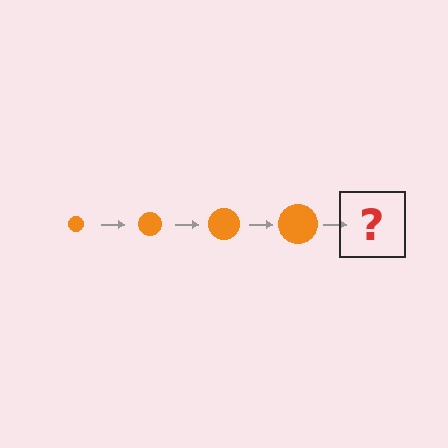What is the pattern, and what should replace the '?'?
The pattern is that the circle gets progressively larger each step. The '?' should be an orange circle, larger than the previous one.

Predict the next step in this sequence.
The next step is an orange circle, larger than the previous one.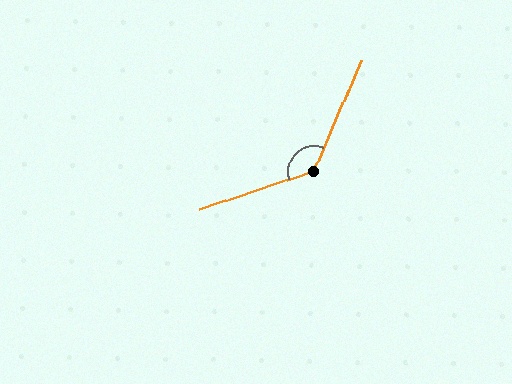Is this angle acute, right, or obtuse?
It is obtuse.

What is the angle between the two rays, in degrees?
Approximately 132 degrees.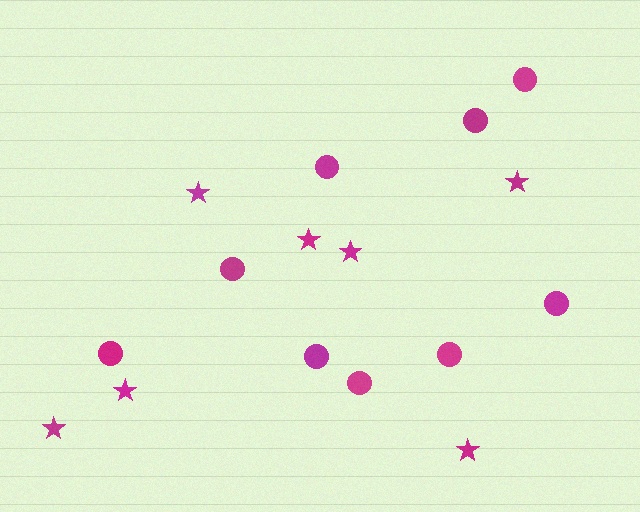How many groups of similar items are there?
There are 2 groups: one group of circles (9) and one group of stars (7).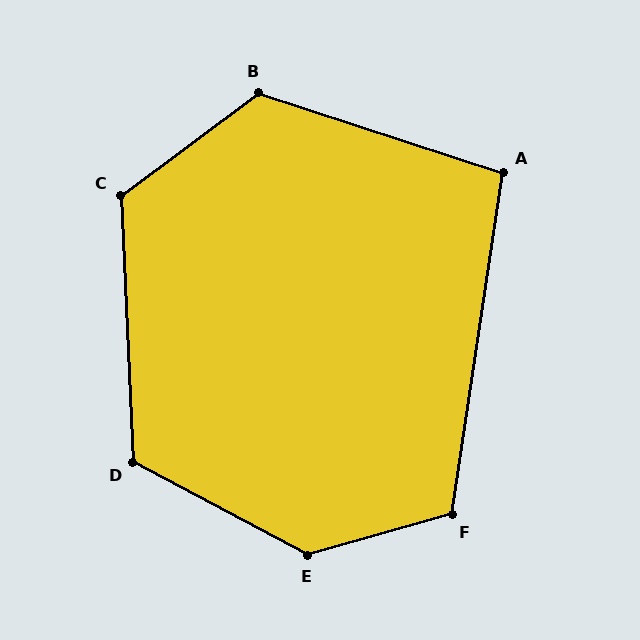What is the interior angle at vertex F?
Approximately 114 degrees (obtuse).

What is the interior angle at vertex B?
Approximately 125 degrees (obtuse).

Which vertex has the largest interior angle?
E, at approximately 137 degrees.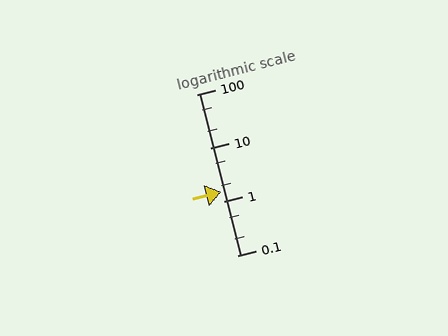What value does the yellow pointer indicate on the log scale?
The pointer indicates approximately 1.5.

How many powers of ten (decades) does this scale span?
The scale spans 3 decades, from 0.1 to 100.